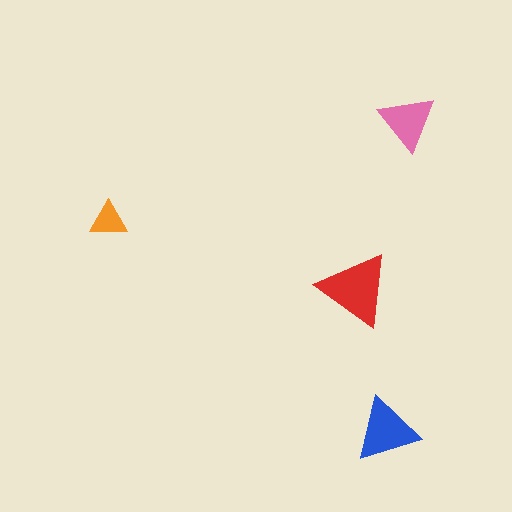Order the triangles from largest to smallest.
the red one, the blue one, the pink one, the orange one.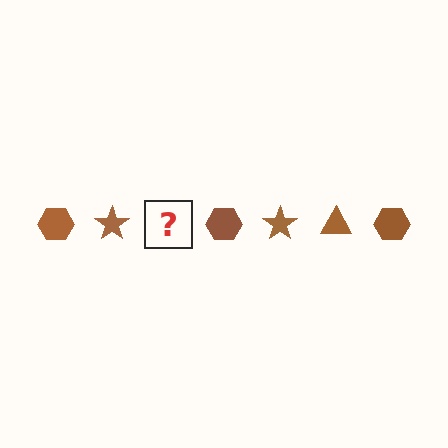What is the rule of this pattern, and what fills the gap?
The rule is that the pattern cycles through hexagon, star, triangle shapes in brown. The gap should be filled with a brown triangle.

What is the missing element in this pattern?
The missing element is a brown triangle.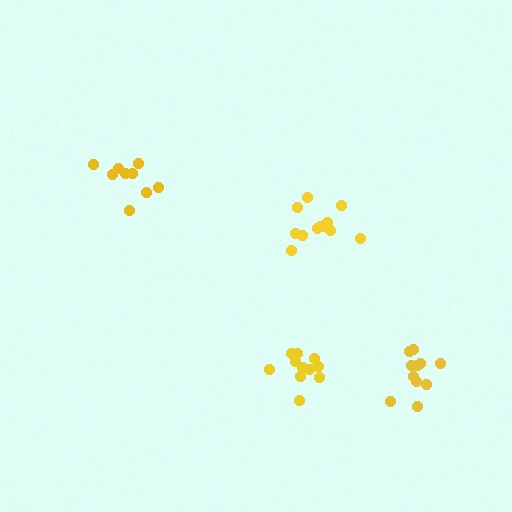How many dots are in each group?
Group 1: 13 dots, Group 2: 11 dots, Group 3: 11 dots, Group 4: 9 dots (44 total).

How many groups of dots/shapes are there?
There are 4 groups.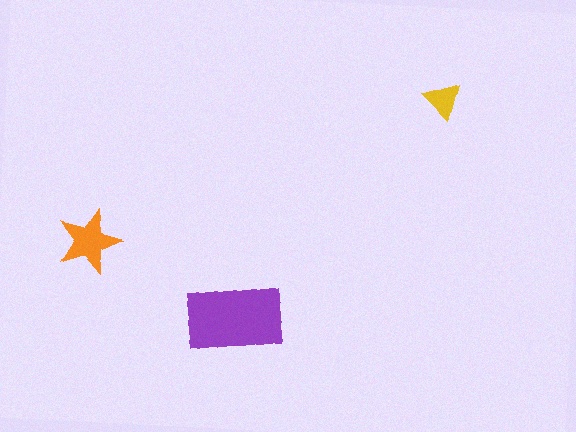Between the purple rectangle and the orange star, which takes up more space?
The purple rectangle.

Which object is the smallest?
The yellow triangle.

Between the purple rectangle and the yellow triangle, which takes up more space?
The purple rectangle.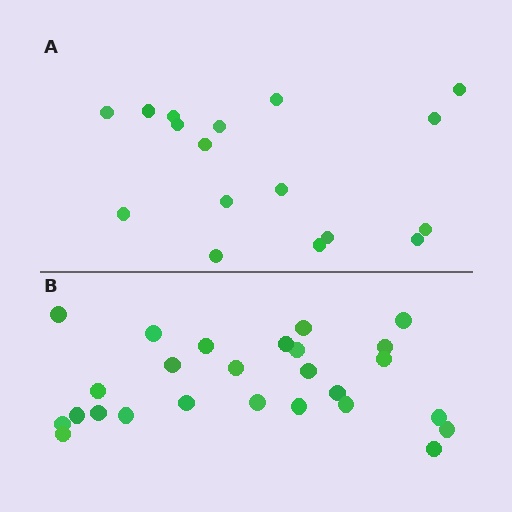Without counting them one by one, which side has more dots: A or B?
Region B (the bottom region) has more dots.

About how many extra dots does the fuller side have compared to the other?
Region B has roughly 8 or so more dots than region A.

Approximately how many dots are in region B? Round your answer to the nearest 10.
About 30 dots. (The exact count is 26, which rounds to 30.)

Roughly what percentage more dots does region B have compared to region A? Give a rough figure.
About 55% more.